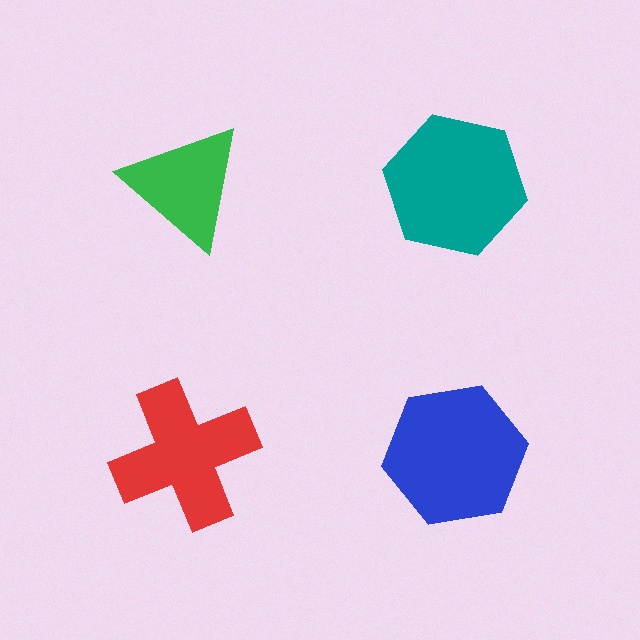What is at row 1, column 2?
A teal hexagon.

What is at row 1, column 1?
A green triangle.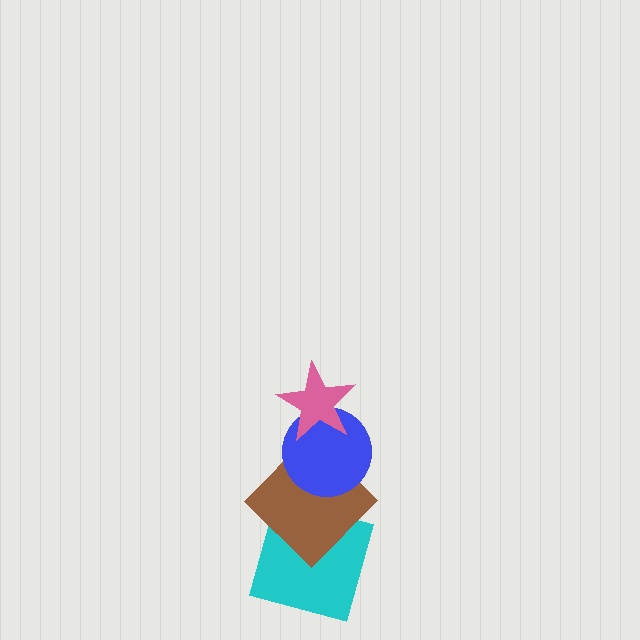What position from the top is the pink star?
The pink star is 1st from the top.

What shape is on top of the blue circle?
The pink star is on top of the blue circle.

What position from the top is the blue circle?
The blue circle is 2nd from the top.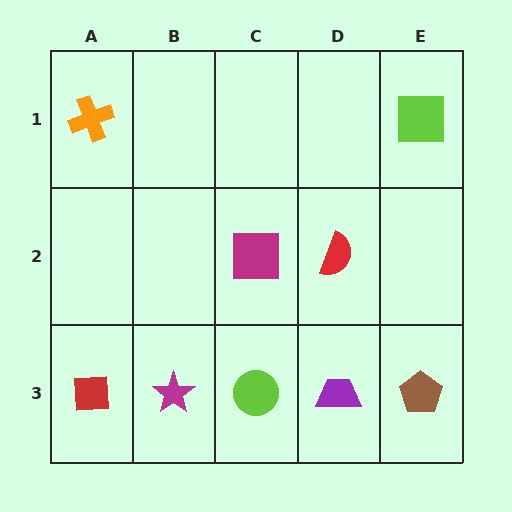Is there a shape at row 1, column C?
No, that cell is empty.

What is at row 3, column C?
A lime circle.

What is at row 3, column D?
A purple trapezoid.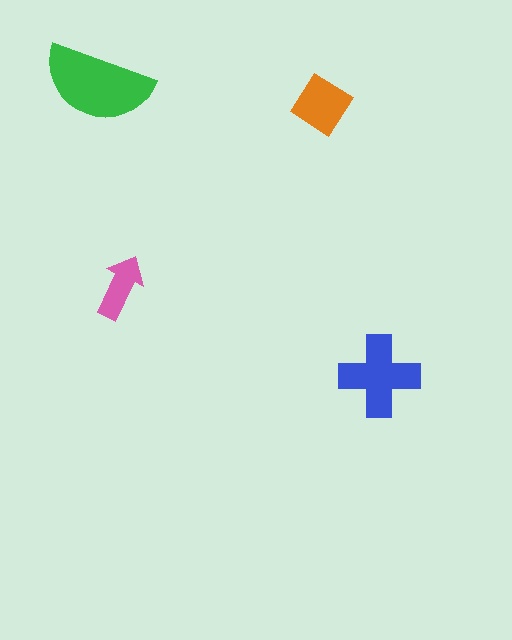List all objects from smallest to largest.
The pink arrow, the orange diamond, the blue cross, the green semicircle.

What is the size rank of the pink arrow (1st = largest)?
4th.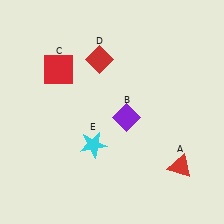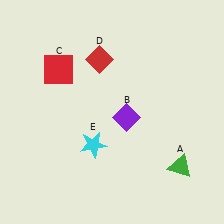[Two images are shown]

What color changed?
The triangle (A) changed from red in Image 1 to green in Image 2.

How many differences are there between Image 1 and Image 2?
There is 1 difference between the two images.